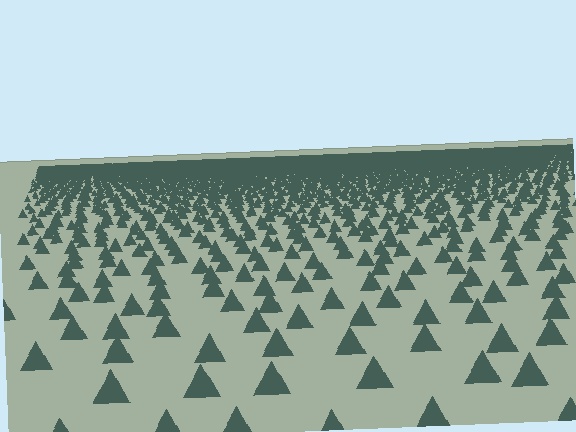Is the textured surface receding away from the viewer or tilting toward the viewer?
The surface is receding away from the viewer. Texture elements get smaller and denser toward the top.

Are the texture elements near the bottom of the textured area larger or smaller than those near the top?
Larger. Near the bottom, elements are closer to the viewer and appear at a bigger on-screen size.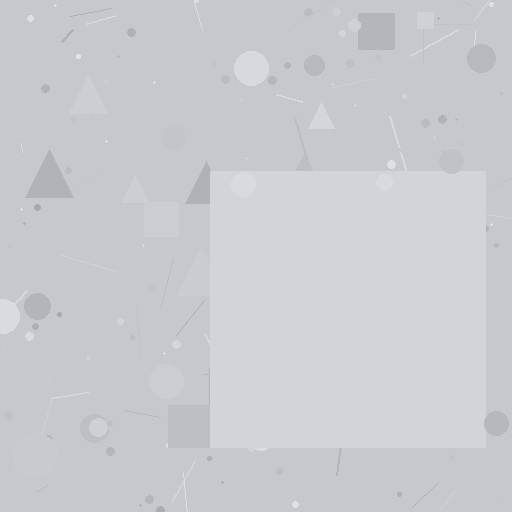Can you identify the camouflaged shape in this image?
The camouflaged shape is a square.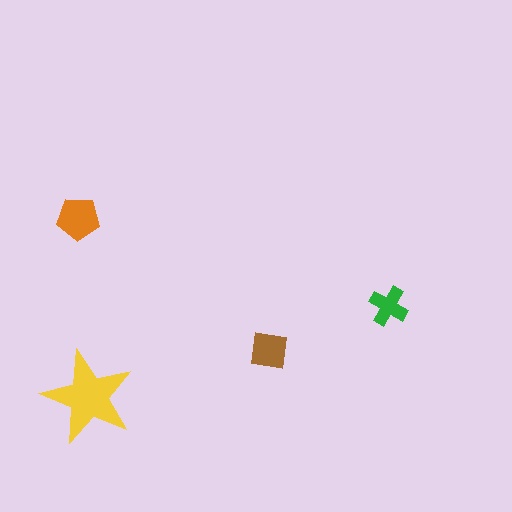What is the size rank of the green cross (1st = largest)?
4th.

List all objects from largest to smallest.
The yellow star, the orange pentagon, the brown square, the green cross.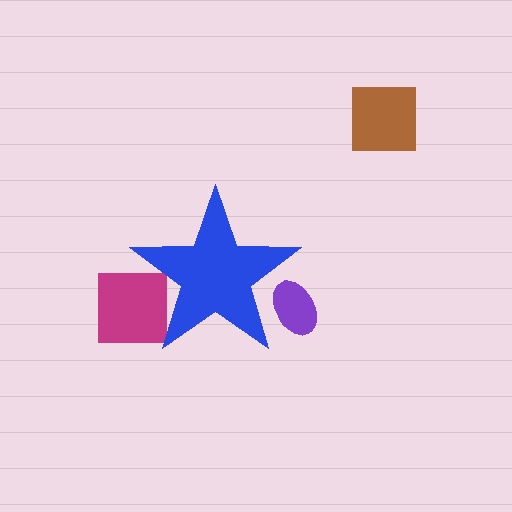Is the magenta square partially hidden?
Yes, the magenta square is partially hidden behind the blue star.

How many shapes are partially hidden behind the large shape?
2 shapes are partially hidden.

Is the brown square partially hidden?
No, the brown square is fully visible.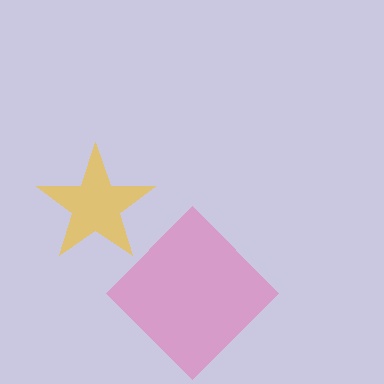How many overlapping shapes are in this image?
There are 2 overlapping shapes in the image.